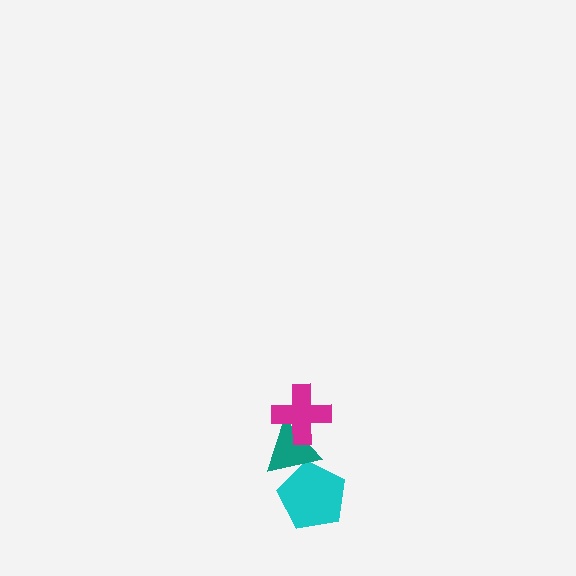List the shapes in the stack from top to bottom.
From top to bottom: the magenta cross, the teal triangle, the cyan pentagon.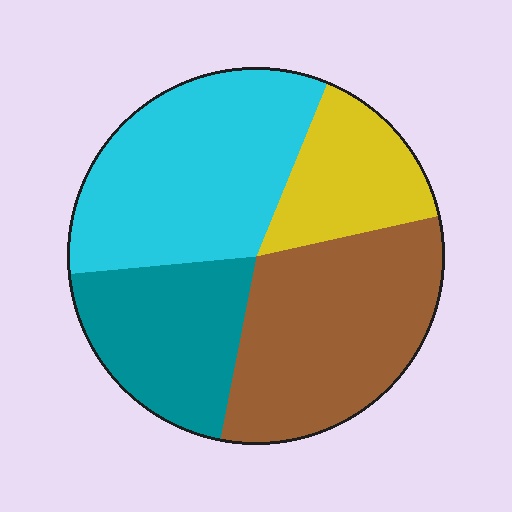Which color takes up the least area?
Yellow, at roughly 15%.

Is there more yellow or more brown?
Brown.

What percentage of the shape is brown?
Brown covers roughly 30% of the shape.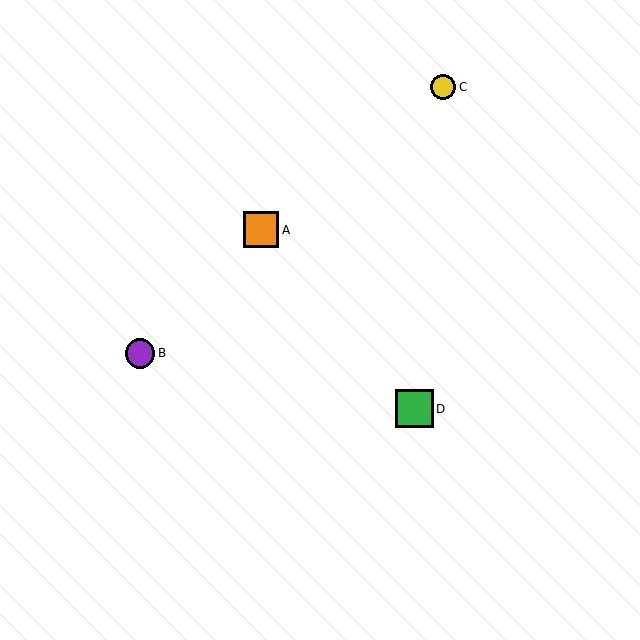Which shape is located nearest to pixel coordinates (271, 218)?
The orange square (labeled A) at (261, 230) is nearest to that location.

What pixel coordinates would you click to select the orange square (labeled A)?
Click at (261, 230) to select the orange square A.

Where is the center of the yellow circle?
The center of the yellow circle is at (443, 87).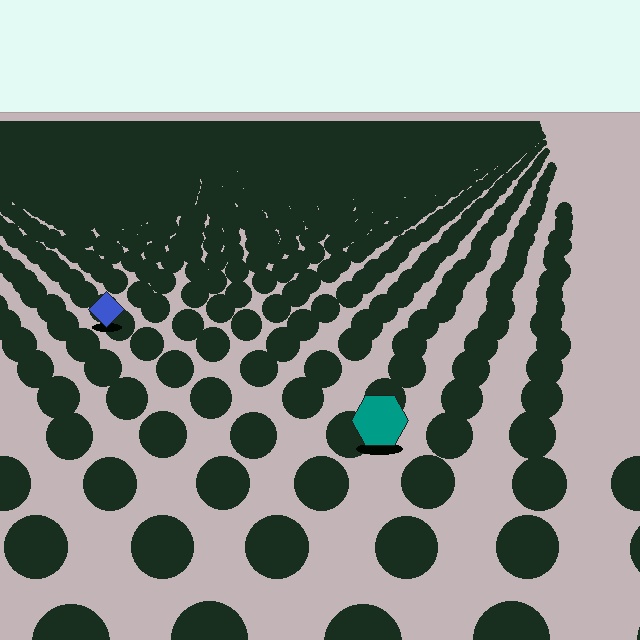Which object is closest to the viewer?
The teal hexagon is closest. The texture marks near it are larger and more spread out.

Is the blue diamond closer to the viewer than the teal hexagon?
No. The teal hexagon is closer — you can tell from the texture gradient: the ground texture is coarser near it.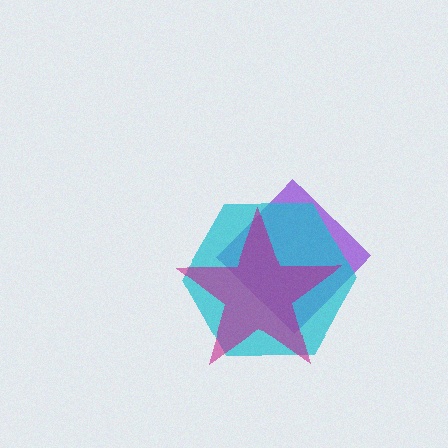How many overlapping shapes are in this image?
There are 3 overlapping shapes in the image.